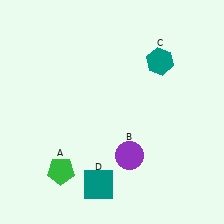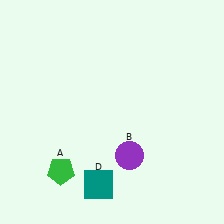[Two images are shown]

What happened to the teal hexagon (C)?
The teal hexagon (C) was removed in Image 2. It was in the top-right area of Image 1.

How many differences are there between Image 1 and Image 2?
There is 1 difference between the two images.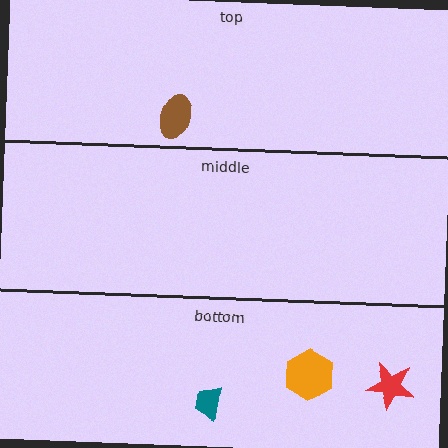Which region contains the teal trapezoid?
The bottom region.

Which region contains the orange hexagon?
The bottom region.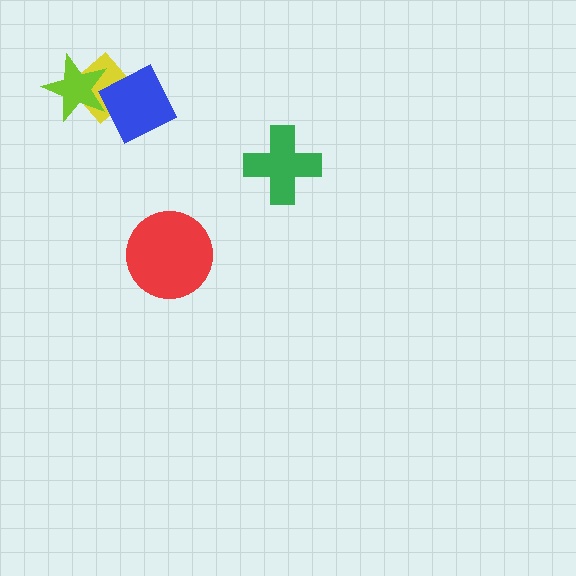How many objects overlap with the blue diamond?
2 objects overlap with the blue diamond.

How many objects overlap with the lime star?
2 objects overlap with the lime star.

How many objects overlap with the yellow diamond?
2 objects overlap with the yellow diamond.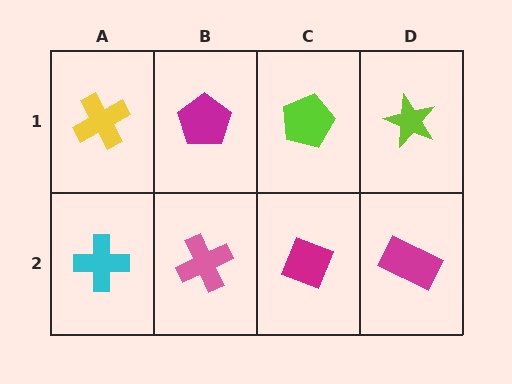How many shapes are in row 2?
4 shapes.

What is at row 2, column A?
A cyan cross.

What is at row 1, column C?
A lime pentagon.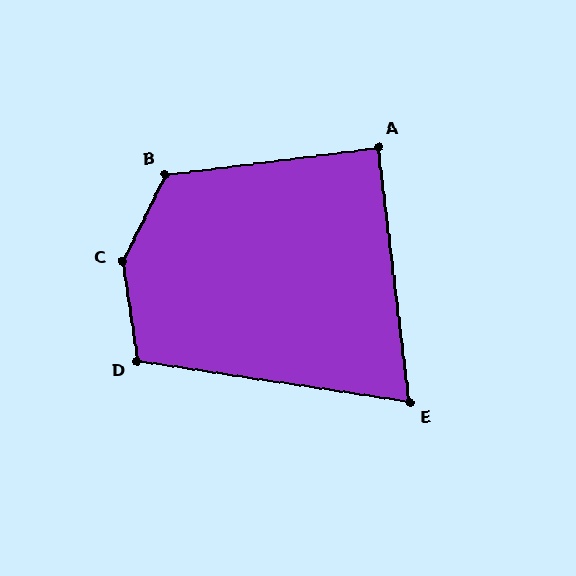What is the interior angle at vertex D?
Approximately 107 degrees (obtuse).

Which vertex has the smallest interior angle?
E, at approximately 74 degrees.